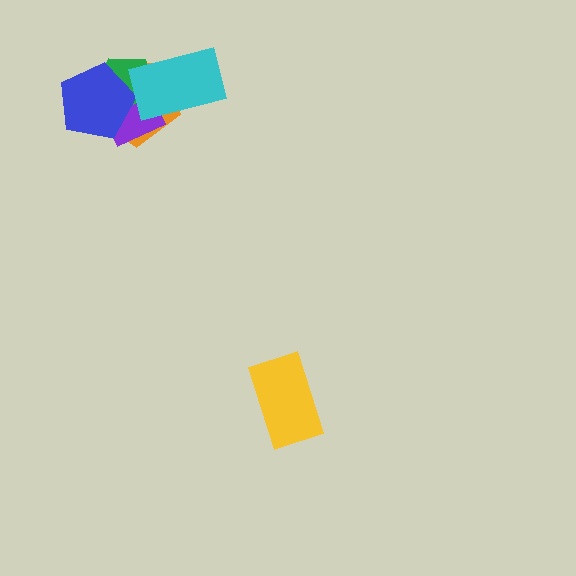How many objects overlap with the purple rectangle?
4 objects overlap with the purple rectangle.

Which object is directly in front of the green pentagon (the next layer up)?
The purple rectangle is directly in front of the green pentagon.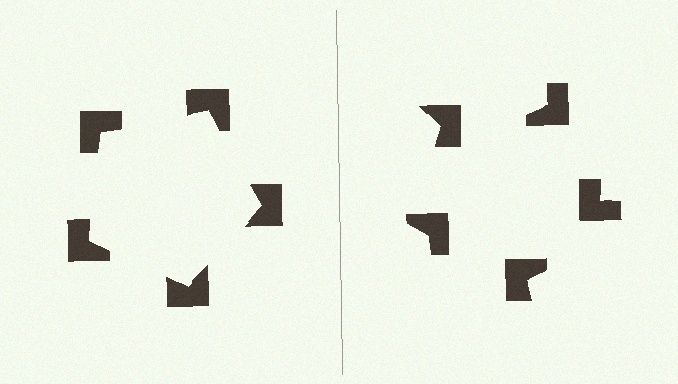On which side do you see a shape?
An illusory pentagon appears on the left side. On the right side the wedge cuts are rotated, so no coherent shape forms.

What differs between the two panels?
The notched squares are positioned identically on both sides; only the wedge orientations differ. On the left they align to a pentagon; on the right they are misaligned.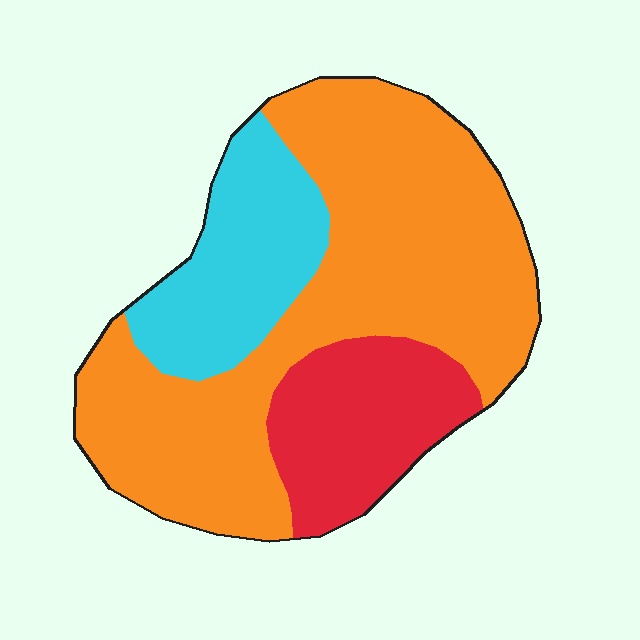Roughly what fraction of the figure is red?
Red takes up less than a quarter of the figure.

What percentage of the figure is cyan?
Cyan covers 20% of the figure.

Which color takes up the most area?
Orange, at roughly 60%.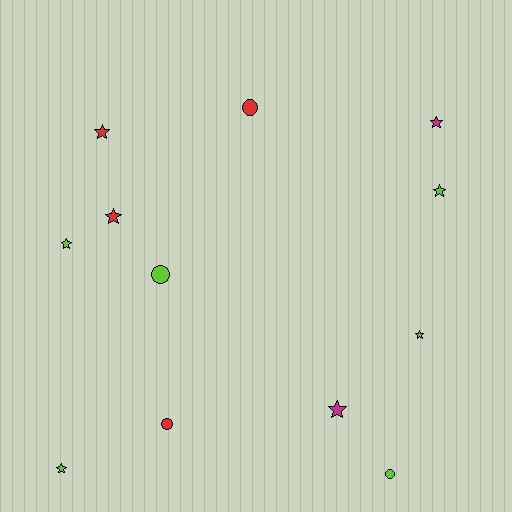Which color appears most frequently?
Lime, with 6 objects.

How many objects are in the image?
There are 12 objects.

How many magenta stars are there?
There are 2 magenta stars.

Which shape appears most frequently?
Star, with 8 objects.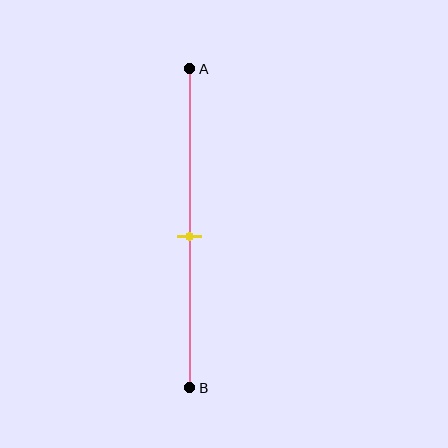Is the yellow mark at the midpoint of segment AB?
Yes, the mark is approximately at the midpoint.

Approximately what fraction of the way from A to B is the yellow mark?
The yellow mark is approximately 55% of the way from A to B.